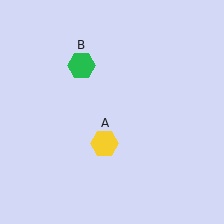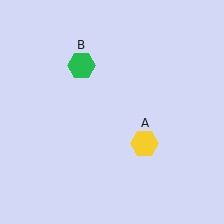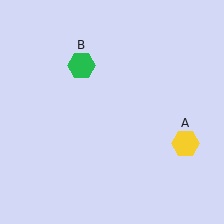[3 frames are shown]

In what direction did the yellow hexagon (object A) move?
The yellow hexagon (object A) moved right.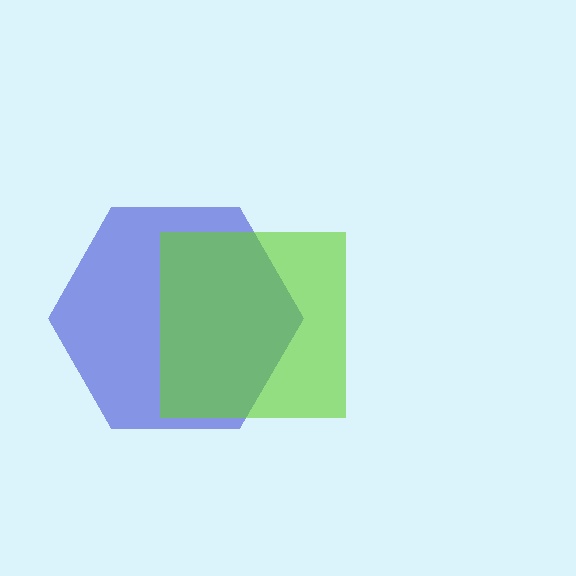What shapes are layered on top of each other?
The layered shapes are: a blue hexagon, a lime square.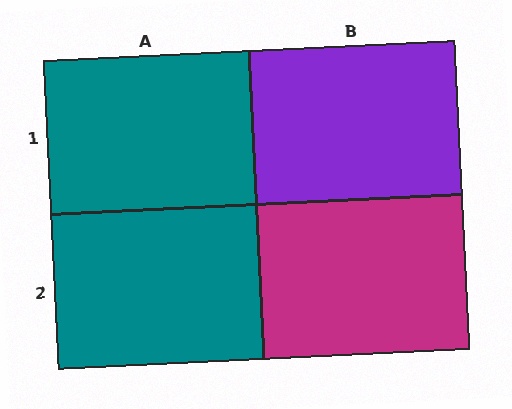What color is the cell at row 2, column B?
Magenta.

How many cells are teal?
2 cells are teal.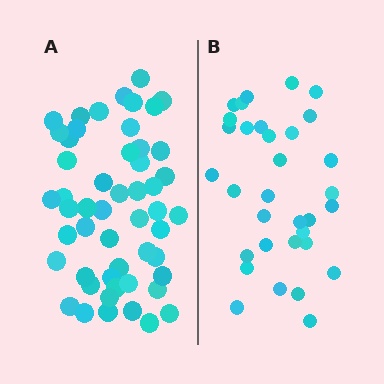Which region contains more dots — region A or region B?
Region A (the left region) has more dots.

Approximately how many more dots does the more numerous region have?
Region A has approximately 20 more dots than region B.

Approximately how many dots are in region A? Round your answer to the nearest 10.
About 50 dots. (The exact count is 52, which rounds to 50.)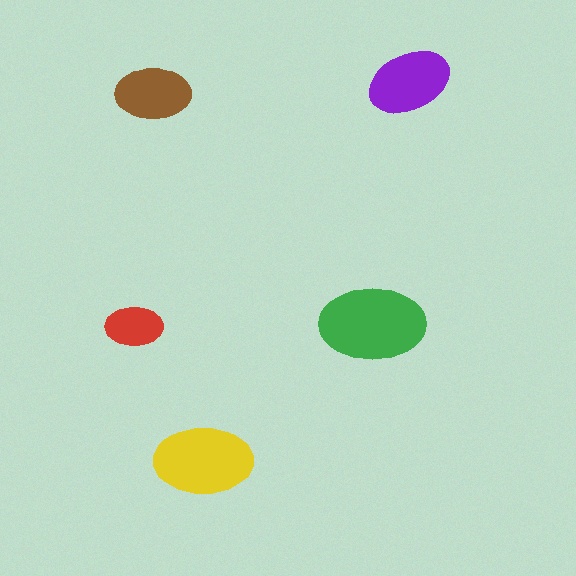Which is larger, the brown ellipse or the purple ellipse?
The purple one.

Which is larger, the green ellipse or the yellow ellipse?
The green one.